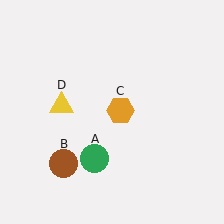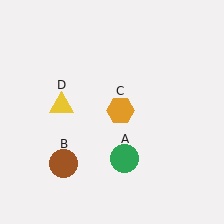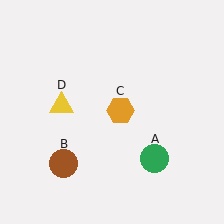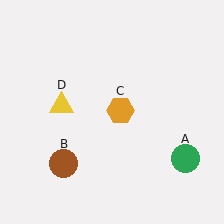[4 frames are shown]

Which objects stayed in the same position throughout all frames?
Brown circle (object B) and orange hexagon (object C) and yellow triangle (object D) remained stationary.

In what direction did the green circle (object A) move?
The green circle (object A) moved right.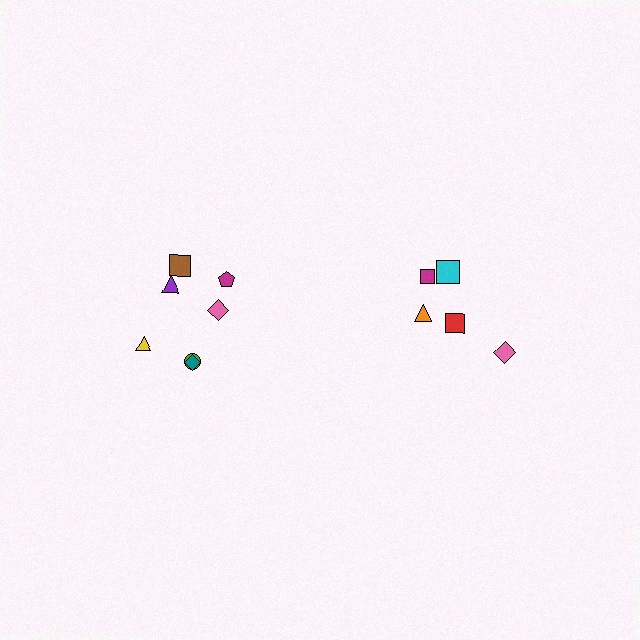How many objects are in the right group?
There are 5 objects.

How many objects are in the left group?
There are 7 objects.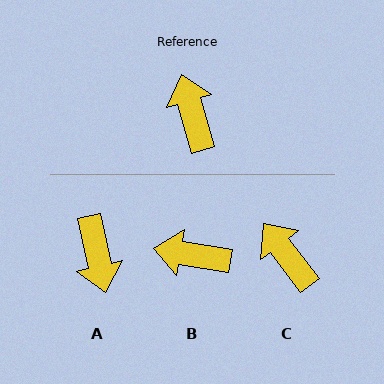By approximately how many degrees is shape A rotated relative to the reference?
Approximately 177 degrees counter-clockwise.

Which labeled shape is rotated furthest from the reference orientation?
A, about 177 degrees away.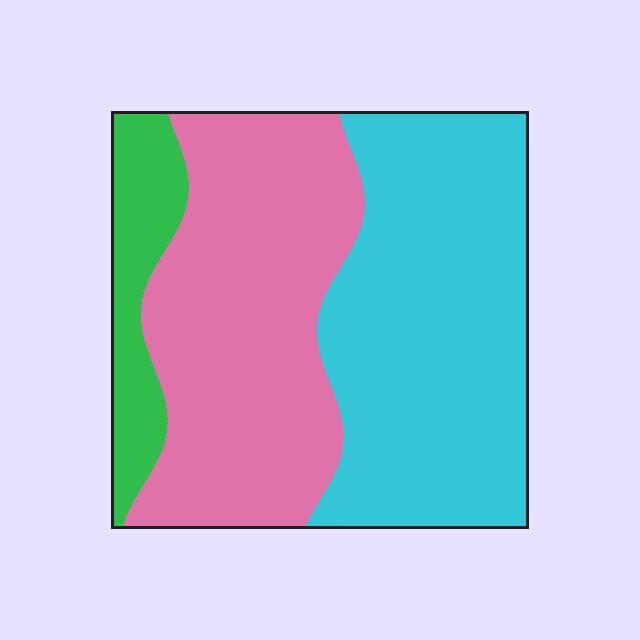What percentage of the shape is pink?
Pink takes up between a third and a half of the shape.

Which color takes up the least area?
Green, at roughly 10%.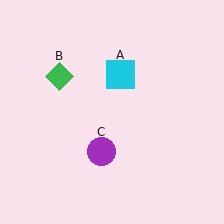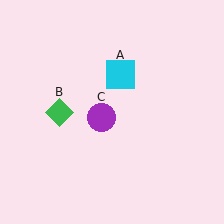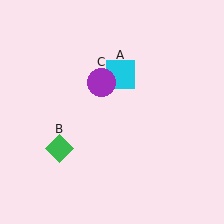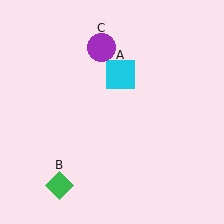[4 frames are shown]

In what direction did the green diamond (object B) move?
The green diamond (object B) moved down.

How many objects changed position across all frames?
2 objects changed position: green diamond (object B), purple circle (object C).